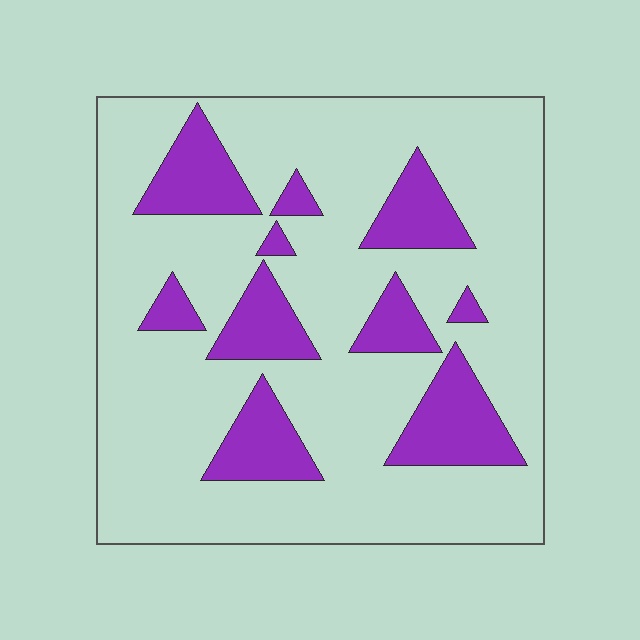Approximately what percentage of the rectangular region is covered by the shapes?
Approximately 20%.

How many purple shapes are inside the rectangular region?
10.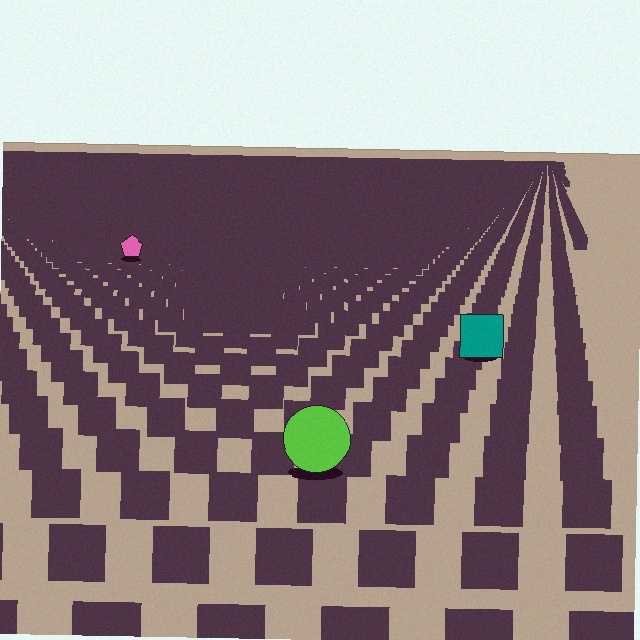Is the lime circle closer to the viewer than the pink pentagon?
Yes. The lime circle is closer — you can tell from the texture gradient: the ground texture is coarser near it.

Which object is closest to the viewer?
The lime circle is closest. The texture marks near it are larger and more spread out.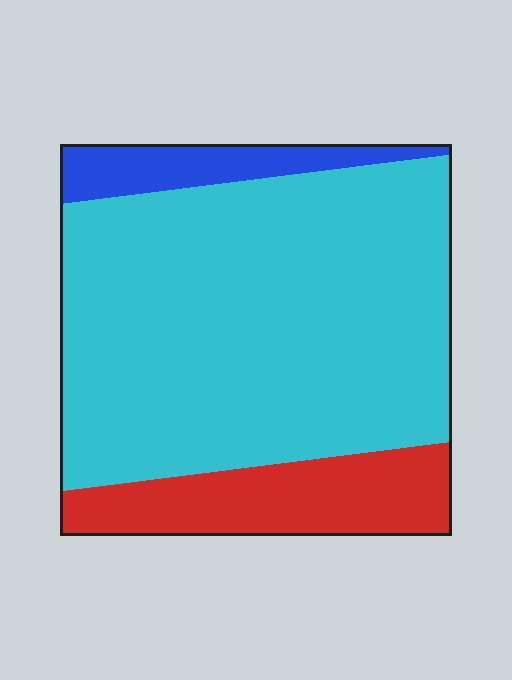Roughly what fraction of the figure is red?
Red covers roughly 20% of the figure.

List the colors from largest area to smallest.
From largest to smallest: cyan, red, blue.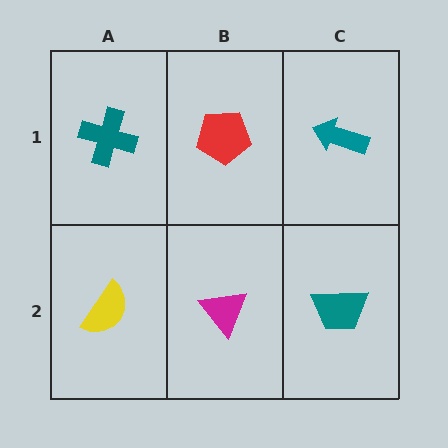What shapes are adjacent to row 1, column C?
A teal trapezoid (row 2, column C), a red pentagon (row 1, column B).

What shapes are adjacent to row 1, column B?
A magenta triangle (row 2, column B), a teal cross (row 1, column A), a teal arrow (row 1, column C).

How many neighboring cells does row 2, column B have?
3.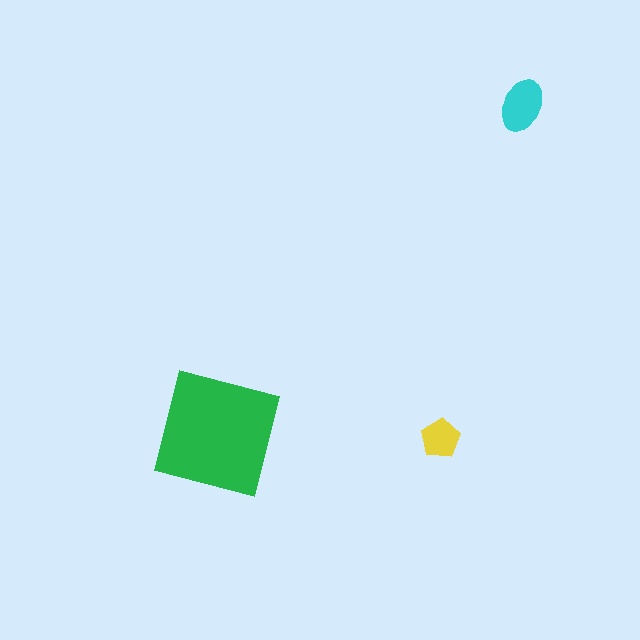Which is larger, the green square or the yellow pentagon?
The green square.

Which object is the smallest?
The yellow pentagon.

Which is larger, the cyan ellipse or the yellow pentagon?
The cyan ellipse.